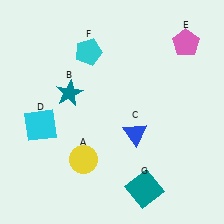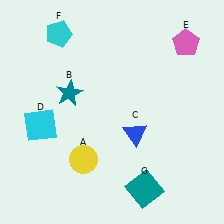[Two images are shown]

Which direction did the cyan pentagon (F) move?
The cyan pentagon (F) moved left.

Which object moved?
The cyan pentagon (F) moved left.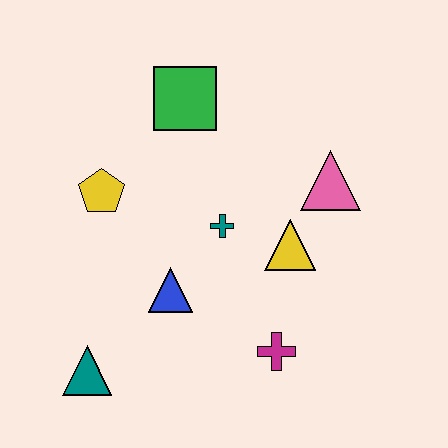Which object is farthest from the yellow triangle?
The teal triangle is farthest from the yellow triangle.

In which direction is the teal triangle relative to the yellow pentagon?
The teal triangle is below the yellow pentagon.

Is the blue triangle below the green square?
Yes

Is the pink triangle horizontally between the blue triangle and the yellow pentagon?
No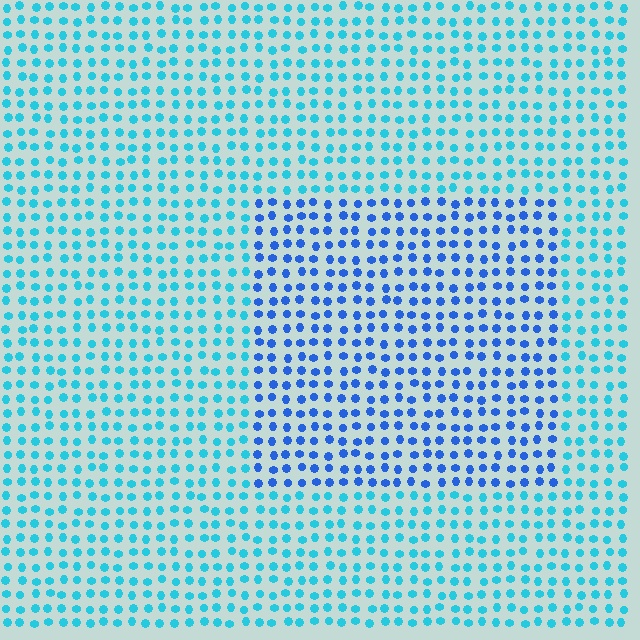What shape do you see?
I see a rectangle.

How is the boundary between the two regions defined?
The boundary is defined purely by a slight shift in hue (about 34 degrees). Spacing, size, and orientation are identical on both sides.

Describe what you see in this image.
The image is filled with small cyan elements in a uniform arrangement. A rectangle-shaped region is visible where the elements are tinted to a slightly different hue, forming a subtle color boundary.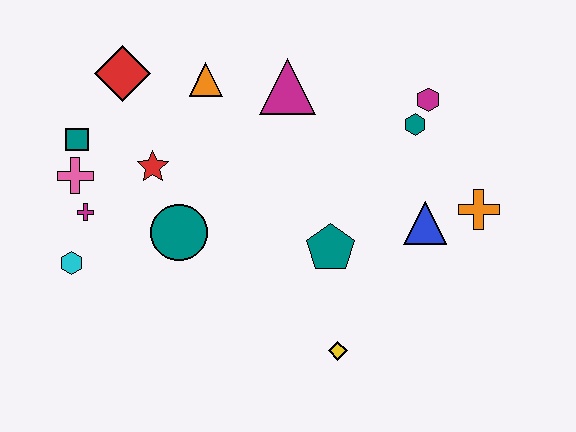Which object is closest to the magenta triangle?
The orange triangle is closest to the magenta triangle.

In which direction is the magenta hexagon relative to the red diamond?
The magenta hexagon is to the right of the red diamond.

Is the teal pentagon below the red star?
Yes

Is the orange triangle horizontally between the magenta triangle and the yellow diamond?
No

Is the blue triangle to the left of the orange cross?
Yes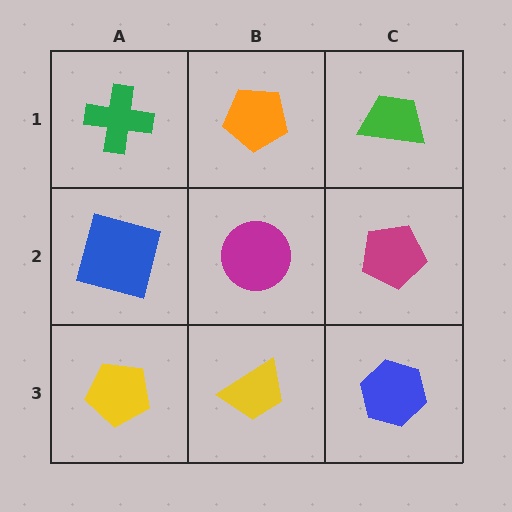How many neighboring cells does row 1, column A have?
2.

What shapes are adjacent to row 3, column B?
A magenta circle (row 2, column B), a yellow pentagon (row 3, column A), a blue hexagon (row 3, column C).